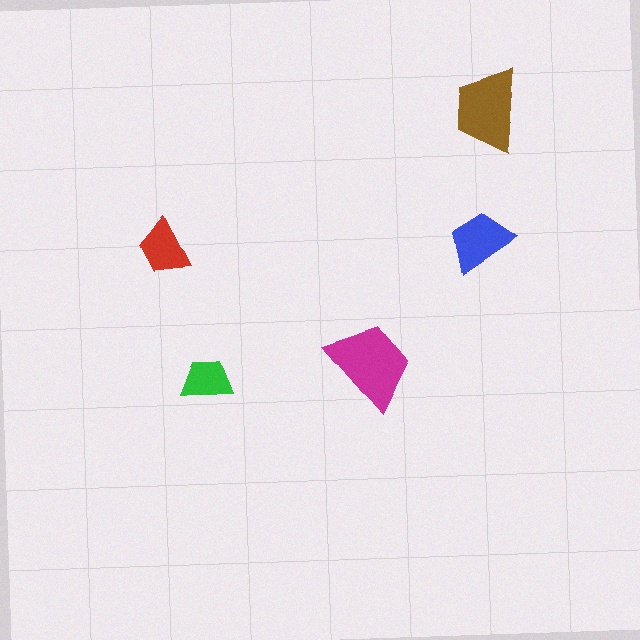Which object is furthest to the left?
The red trapezoid is leftmost.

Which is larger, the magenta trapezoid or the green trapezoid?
The magenta one.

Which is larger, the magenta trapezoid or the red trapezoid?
The magenta one.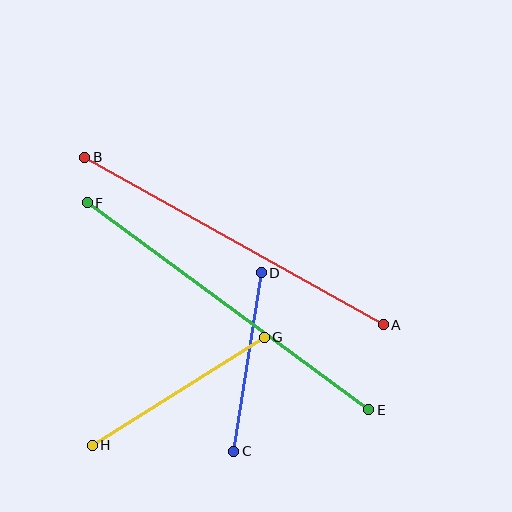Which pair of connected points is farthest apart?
Points E and F are farthest apart.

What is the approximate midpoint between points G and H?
The midpoint is at approximately (178, 391) pixels.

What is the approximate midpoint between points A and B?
The midpoint is at approximately (234, 241) pixels.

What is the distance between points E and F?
The distance is approximately 349 pixels.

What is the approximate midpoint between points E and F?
The midpoint is at approximately (228, 306) pixels.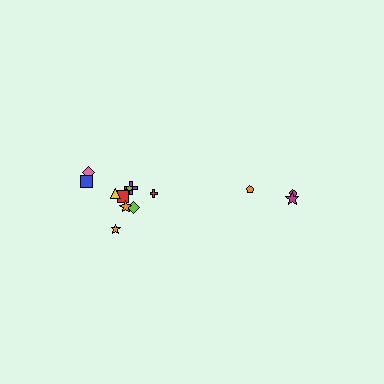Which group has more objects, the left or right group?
The left group.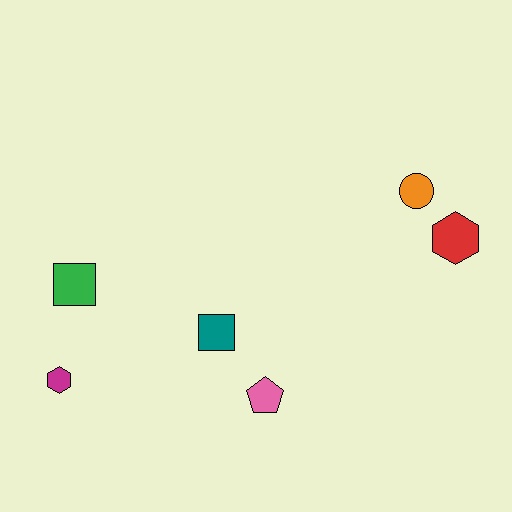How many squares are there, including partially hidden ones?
There are 2 squares.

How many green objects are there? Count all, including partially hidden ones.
There is 1 green object.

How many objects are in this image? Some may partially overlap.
There are 6 objects.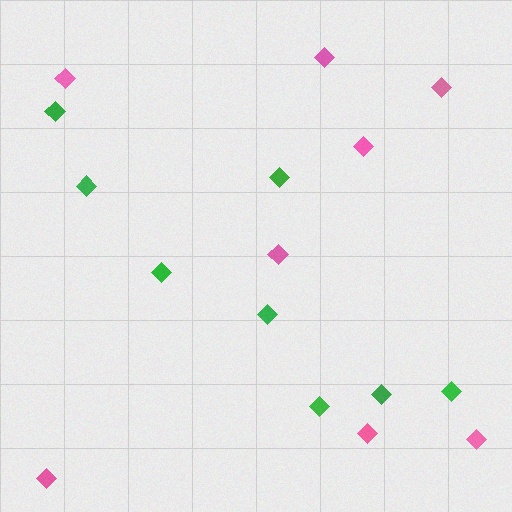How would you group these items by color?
There are 2 groups: one group of green diamonds (8) and one group of pink diamonds (8).